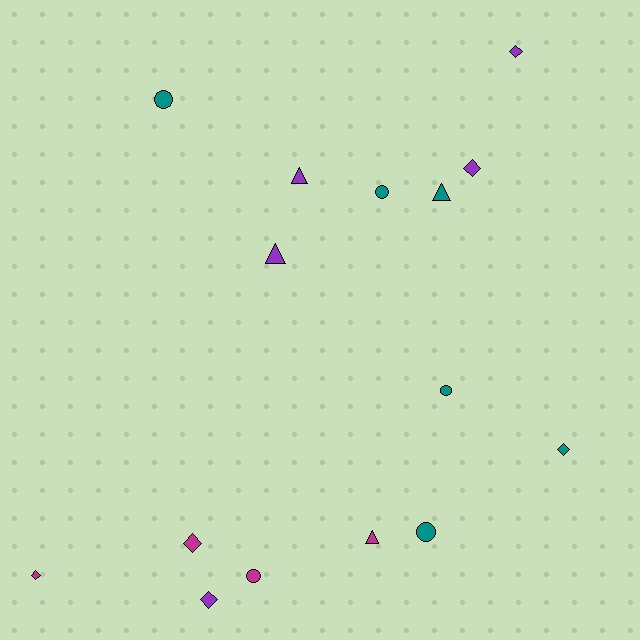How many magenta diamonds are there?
There are 2 magenta diamonds.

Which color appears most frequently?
Teal, with 6 objects.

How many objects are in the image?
There are 15 objects.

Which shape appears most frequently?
Diamond, with 6 objects.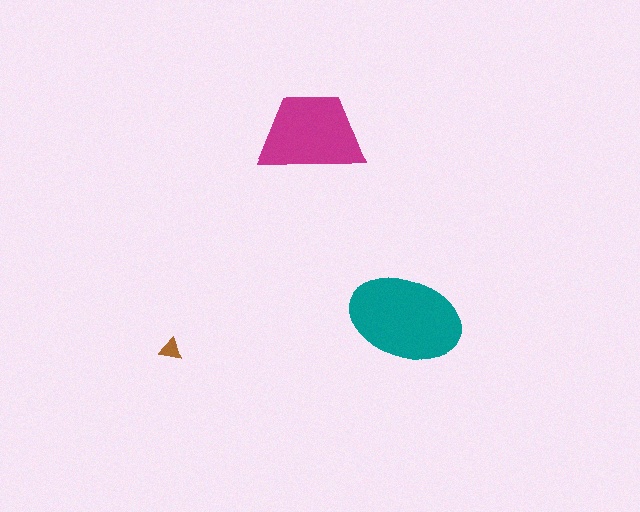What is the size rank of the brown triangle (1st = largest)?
3rd.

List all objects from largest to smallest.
The teal ellipse, the magenta trapezoid, the brown triangle.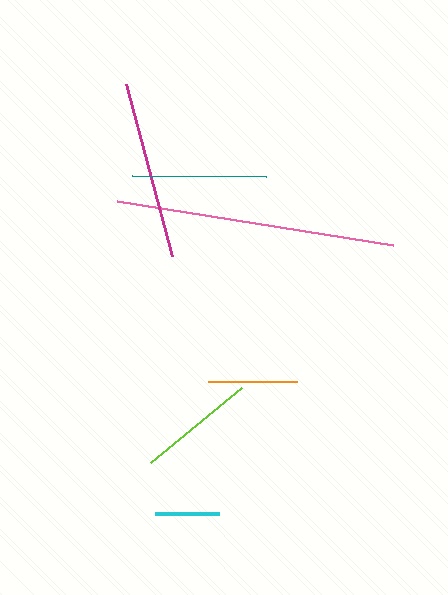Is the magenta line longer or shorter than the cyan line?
The magenta line is longer than the cyan line.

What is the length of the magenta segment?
The magenta segment is approximately 177 pixels long.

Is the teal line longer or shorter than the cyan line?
The teal line is longer than the cyan line.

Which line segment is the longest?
The pink line is the longest at approximately 280 pixels.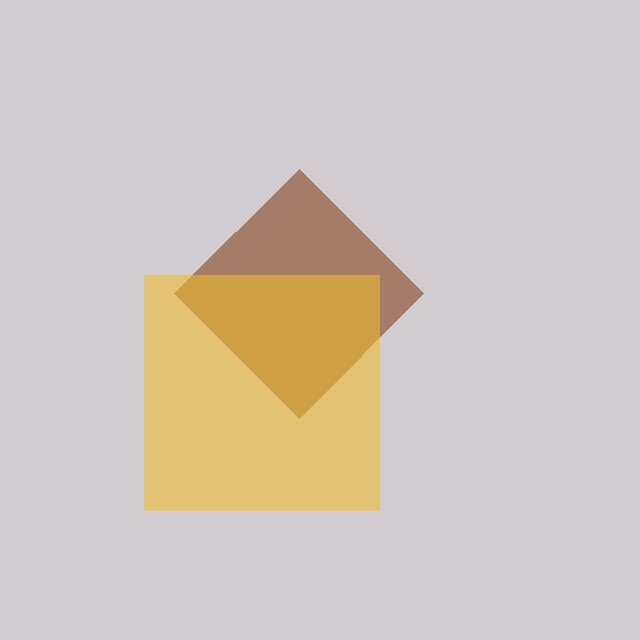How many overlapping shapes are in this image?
There are 2 overlapping shapes in the image.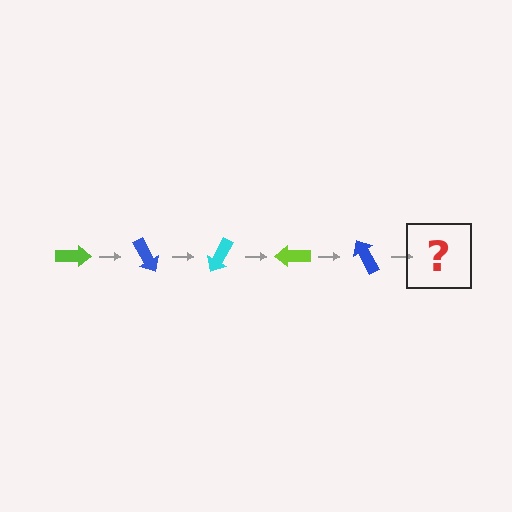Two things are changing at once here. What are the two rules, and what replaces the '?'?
The two rules are that it rotates 60 degrees each step and the color cycles through lime, blue, and cyan. The '?' should be a cyan arrow, rotated 300 degrees from the start.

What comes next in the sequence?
The next element should be a cyan arrow, rotated 300 degrees from the start.